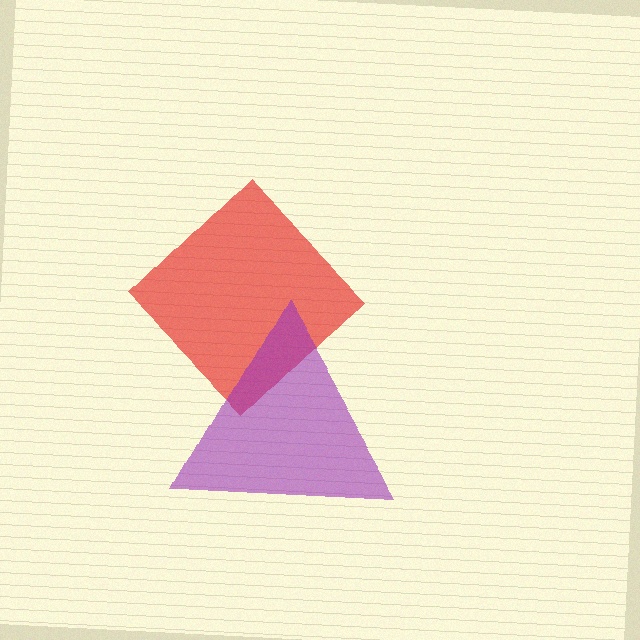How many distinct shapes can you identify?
There are 2 distinct shapes: a red diamond, a purple triangle.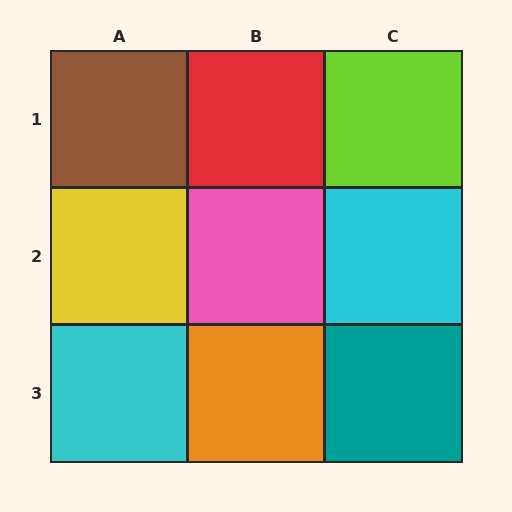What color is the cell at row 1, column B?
Red.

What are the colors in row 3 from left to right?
Cyan, orange, teal.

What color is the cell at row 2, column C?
Cyan.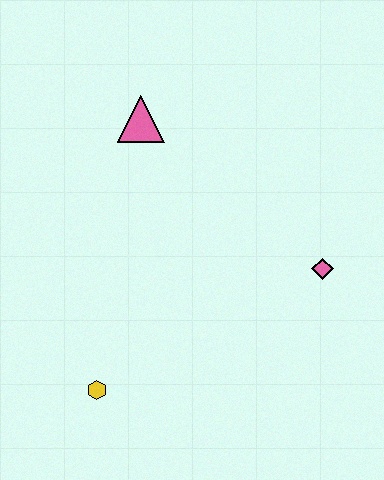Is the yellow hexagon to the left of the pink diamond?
Yes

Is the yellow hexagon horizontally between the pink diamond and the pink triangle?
No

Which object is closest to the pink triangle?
The pink diamond is closest to the pink triangle.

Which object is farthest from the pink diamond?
The yellow hexagon is farthest from the pink diamond.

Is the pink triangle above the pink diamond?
Yes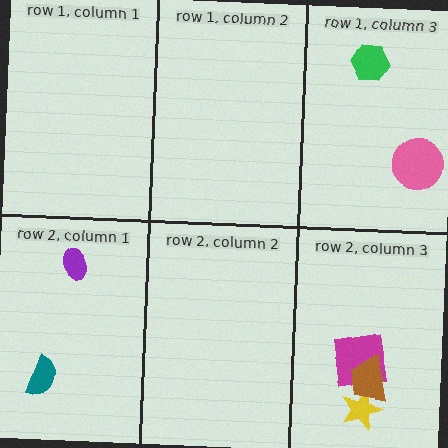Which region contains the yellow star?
The row 2, column 3 region.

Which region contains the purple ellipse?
The row 2, column 1 region.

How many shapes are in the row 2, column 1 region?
2.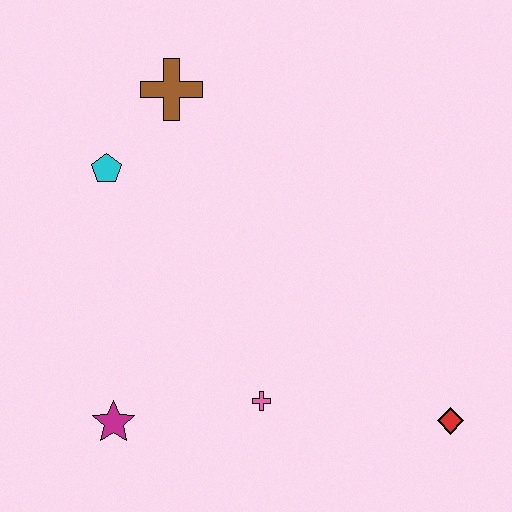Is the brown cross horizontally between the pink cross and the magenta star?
Yes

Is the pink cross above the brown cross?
No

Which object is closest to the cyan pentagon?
The brown cross is closest to the cyan pentagon.